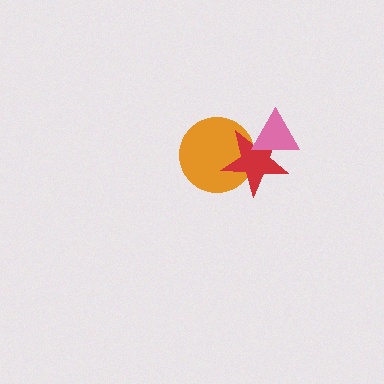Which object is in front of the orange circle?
The red star is in front of the orange circle.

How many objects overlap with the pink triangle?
1 object overlaps with the pink triangle.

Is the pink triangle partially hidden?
No, no other shape covers it.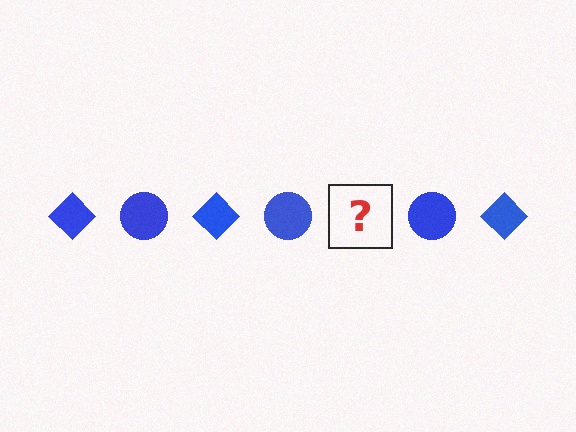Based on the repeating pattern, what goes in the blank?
The blank should be a blue diamond.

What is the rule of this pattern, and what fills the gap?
The rule is that the pattern cycles through diamond, circle shapes in blue. The gap should be filled with a blue diamond.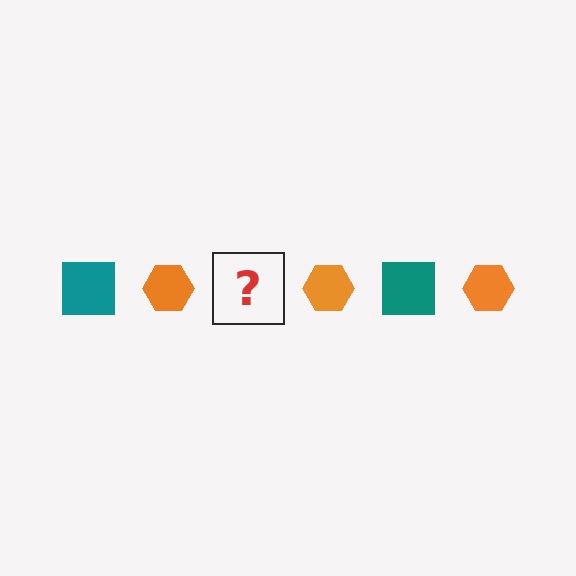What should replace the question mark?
The question mark should be replaced with a teal square.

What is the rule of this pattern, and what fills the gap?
The rule is that the pattern alternates between teal square and orange hexagon. The gap should be filled with a teal square.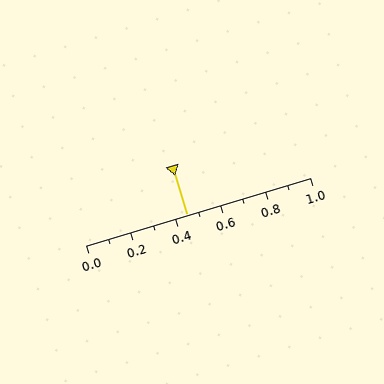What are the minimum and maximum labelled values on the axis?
The axis runs from 0.0 to 1.0.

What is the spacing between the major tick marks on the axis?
The major ticks are spaced 0.2 apart.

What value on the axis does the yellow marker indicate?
The marker indicates approximately 0.45.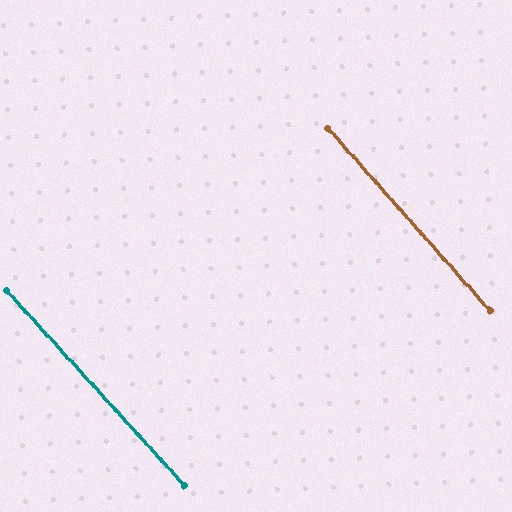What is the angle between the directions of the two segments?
Approximately 1 degree.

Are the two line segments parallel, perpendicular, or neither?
Parallel — their directions differ by only 0.8°.